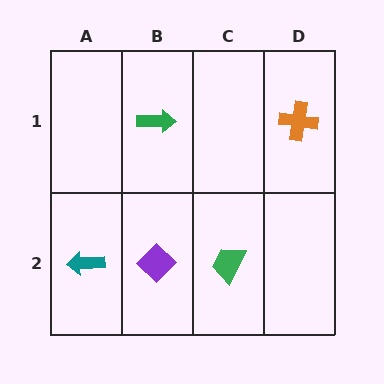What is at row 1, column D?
An orange cross.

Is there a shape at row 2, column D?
No, that cell is empty.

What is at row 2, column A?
A teal arrow.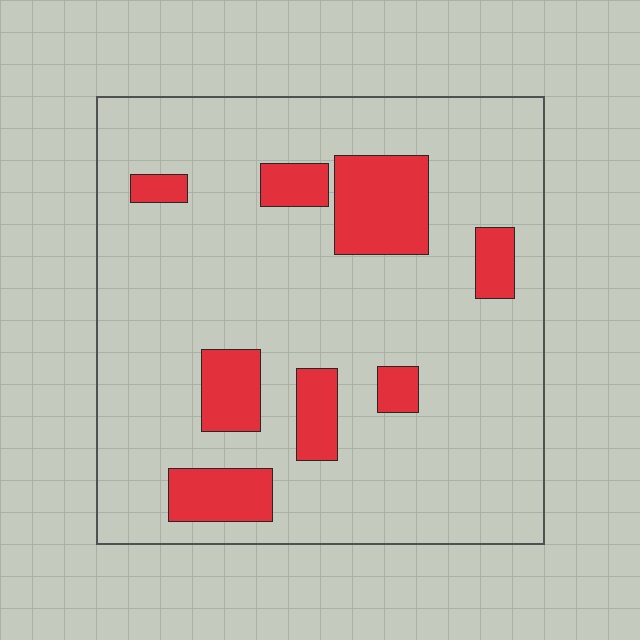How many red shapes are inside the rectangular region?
8.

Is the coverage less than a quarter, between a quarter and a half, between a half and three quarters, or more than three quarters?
Less than a quarter.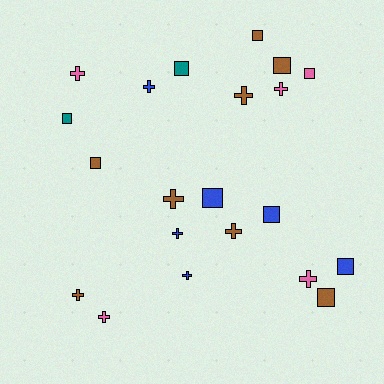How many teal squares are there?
There are 2 teal squares.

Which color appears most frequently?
Brown, with 8 objects.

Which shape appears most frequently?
Cross, with 11 objects.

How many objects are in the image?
There are 21 objects.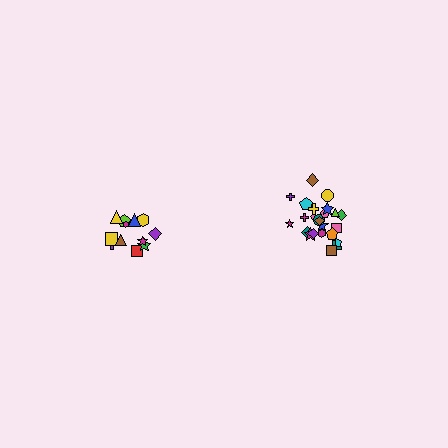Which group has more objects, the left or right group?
The right group.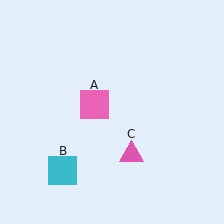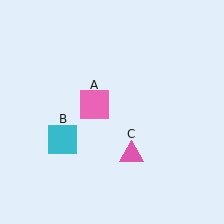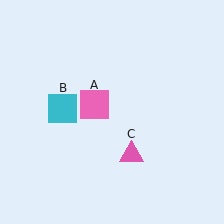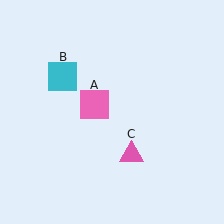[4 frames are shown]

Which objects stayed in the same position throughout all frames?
Pink square (object A) and pink triangle (object C) remained stationary.